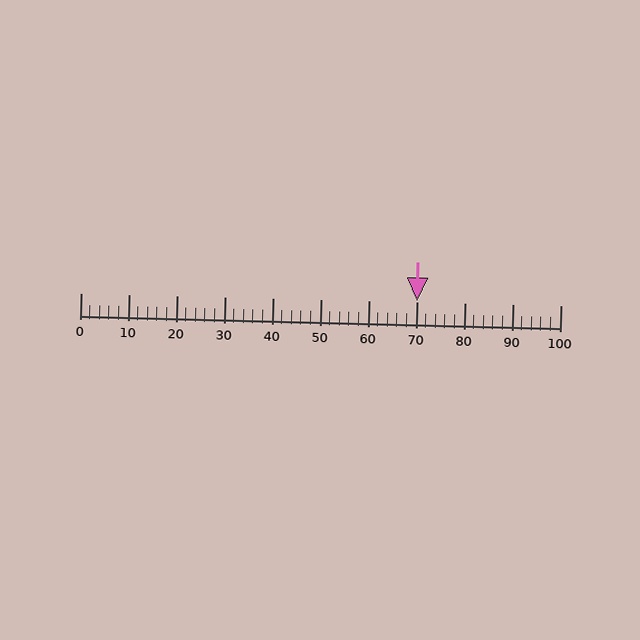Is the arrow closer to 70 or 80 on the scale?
The arrow is closer to 70.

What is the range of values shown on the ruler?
The ruler shows values from 0 to 100.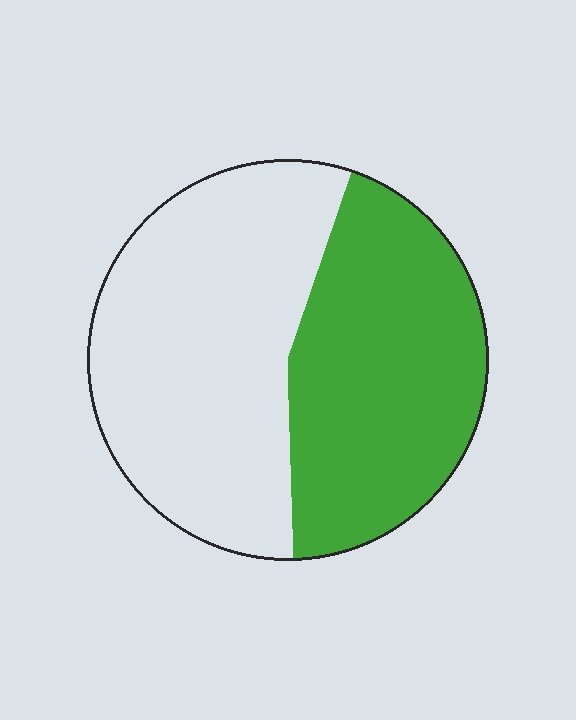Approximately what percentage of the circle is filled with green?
Approximately 45%.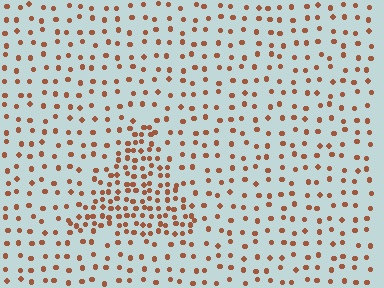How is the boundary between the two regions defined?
The boundary is defined by a change in element density (approximately 2.4x ratio). All elements are the same color, size, and shape.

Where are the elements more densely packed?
The elements are more densely packed inside the triangle boundary.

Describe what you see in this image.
The image contains small brown elements arranged at two different densities. A triangle-shaped region is visible where the elements are more densely packed than the surrounding area.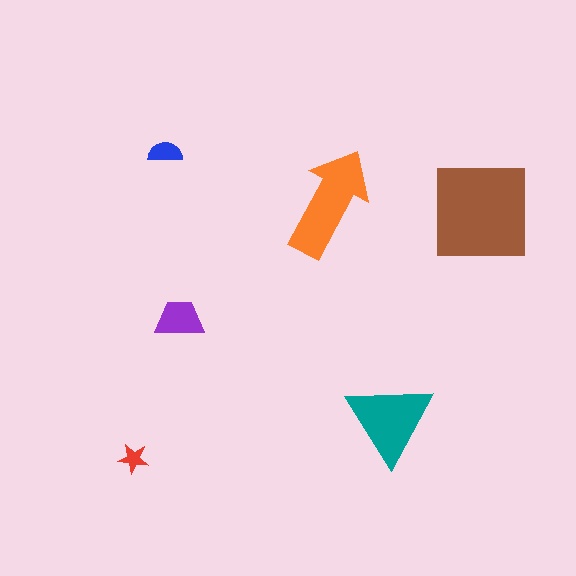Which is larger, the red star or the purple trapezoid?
The purple trapezoid.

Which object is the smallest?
The red star.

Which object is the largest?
The brown square.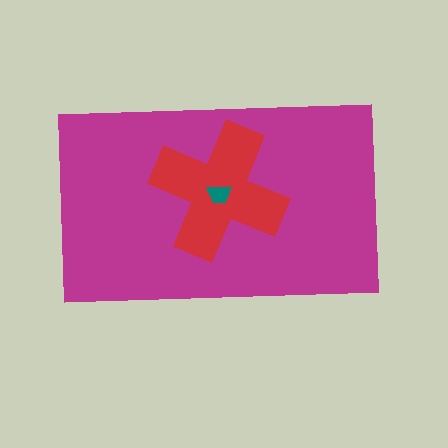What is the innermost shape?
The teal trapezoid.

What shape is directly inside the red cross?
The teal trapezoid.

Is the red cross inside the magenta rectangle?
Yes.